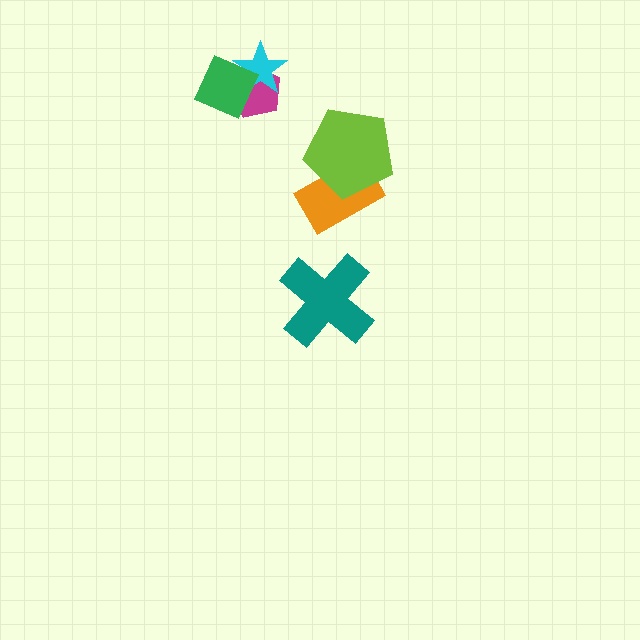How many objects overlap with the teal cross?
0 objects overlap with the teal cross.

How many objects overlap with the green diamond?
2 objects overlap with the green diamond.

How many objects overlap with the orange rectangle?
1 object overlaps with the orange rectangle.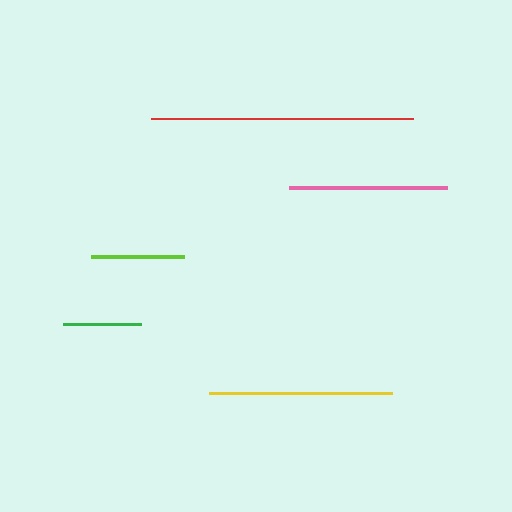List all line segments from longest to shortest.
From longest to shortest: red, yellow, pink, lime, green.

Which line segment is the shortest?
The green line is the shortest at approximately 78 pixels.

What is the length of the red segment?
The red segment is approximately 262 pixels long.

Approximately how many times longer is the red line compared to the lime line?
The red line is approximately 2.8 times the length of the lime line.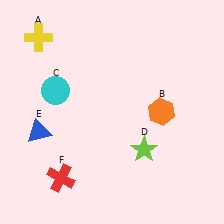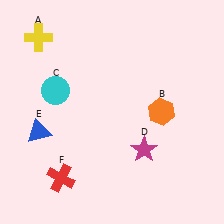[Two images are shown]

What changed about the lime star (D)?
In Image 1, D is lime. In Image 2, it changed to magenta.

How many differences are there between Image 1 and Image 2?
There is 1 difference between the two images.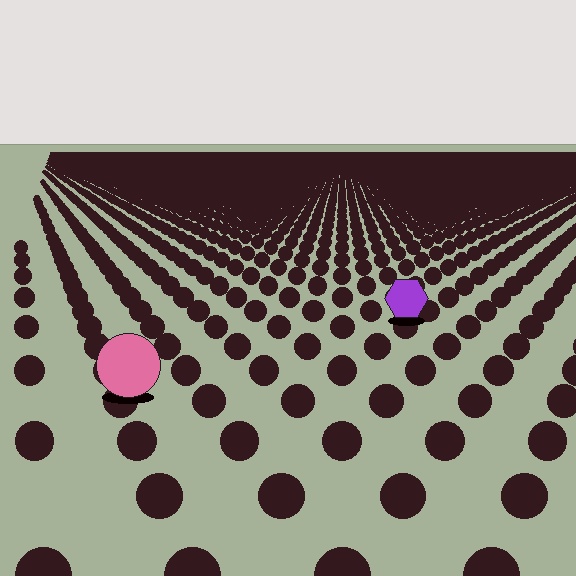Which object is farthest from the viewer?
The purple hexagon is farthest from the viewer. It appears smaller and the ground texture around it is denser.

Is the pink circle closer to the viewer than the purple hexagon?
Yes. The pink circle is closer — you can tell from the texture gradient: the ground texture is coarser near it.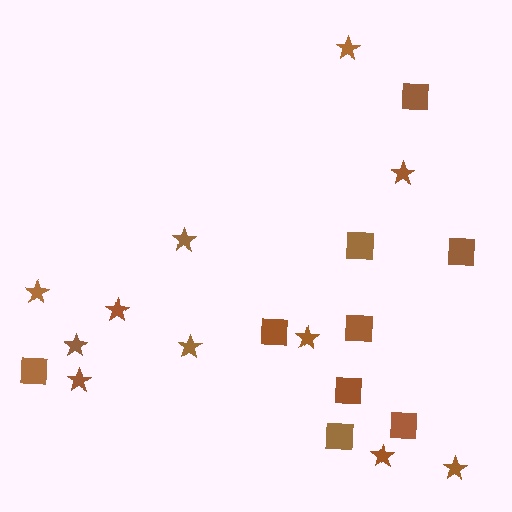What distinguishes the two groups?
There are 2 groups: one group of stars (11) and one group of squares (9).